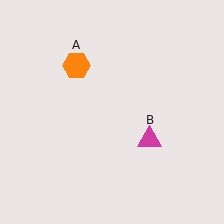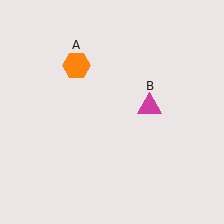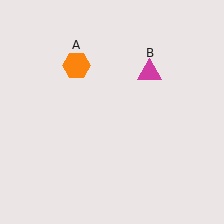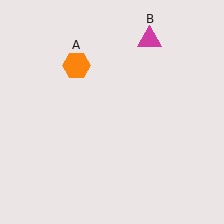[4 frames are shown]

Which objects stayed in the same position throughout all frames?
Orange hexagon (object A) remained stationary.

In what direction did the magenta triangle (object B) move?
The magenta triangle (object B) moved up.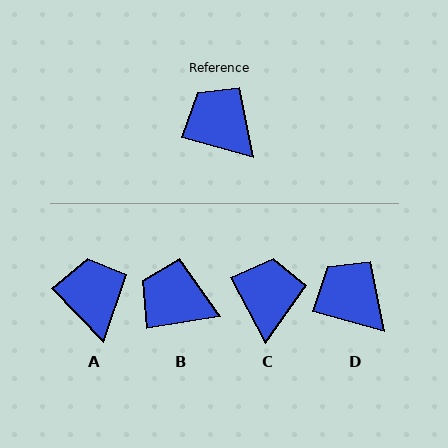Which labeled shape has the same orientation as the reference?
D.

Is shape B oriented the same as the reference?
No, it is off by about 24 degrees.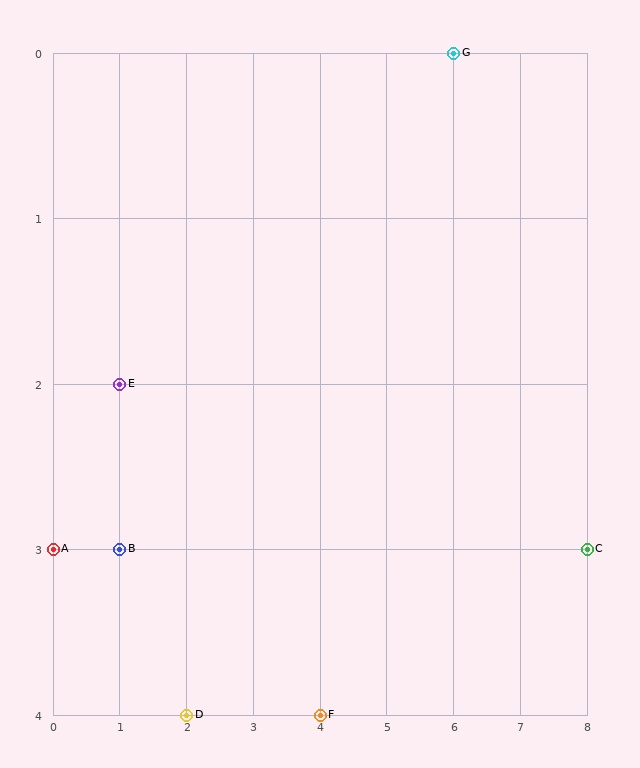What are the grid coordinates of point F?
Point F is at grid coordinates (4, 4).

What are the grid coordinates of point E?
Point E is at grid coordinates (1, 2).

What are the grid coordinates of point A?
Point A is at grid coordinates (0, 3).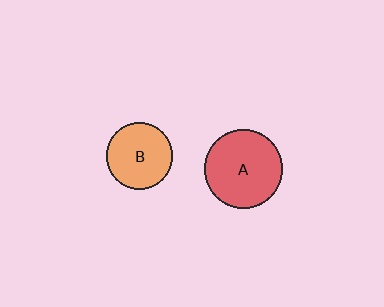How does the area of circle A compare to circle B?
Approximately 1.4 times.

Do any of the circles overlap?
No, none of the circles overlap.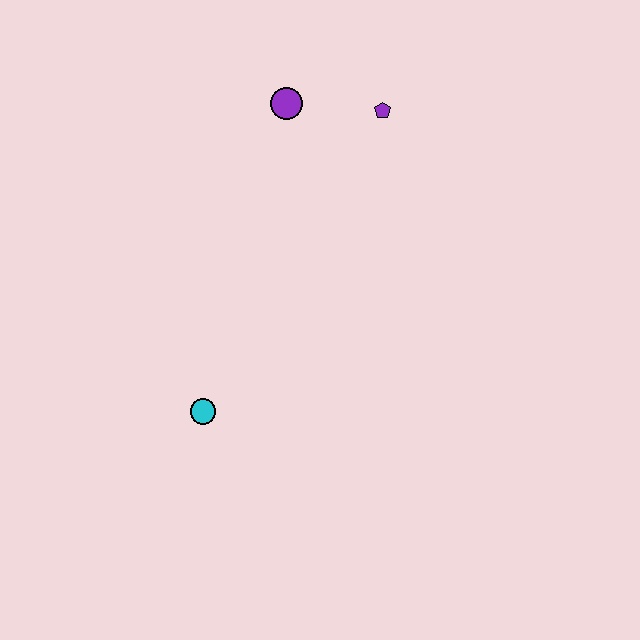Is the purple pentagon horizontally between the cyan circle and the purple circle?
No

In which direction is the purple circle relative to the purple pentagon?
The purple circle is to the left of the purple pentagon.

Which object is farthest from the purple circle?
The cyan circle is farthest from the purple circle.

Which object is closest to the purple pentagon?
The purple circle is closest to the purple pentagon.